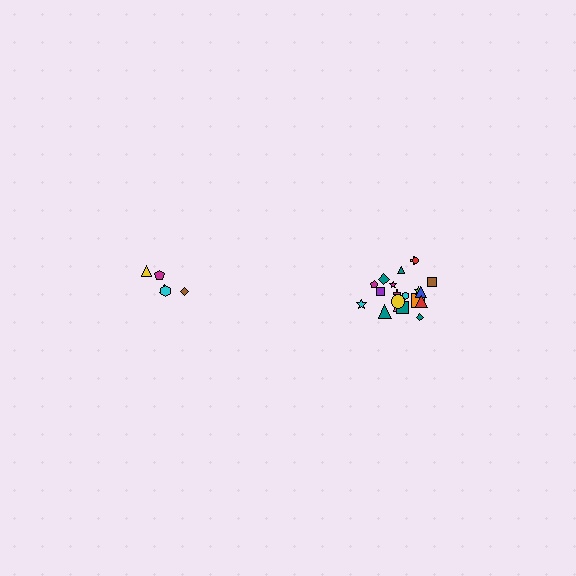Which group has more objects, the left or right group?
The right group.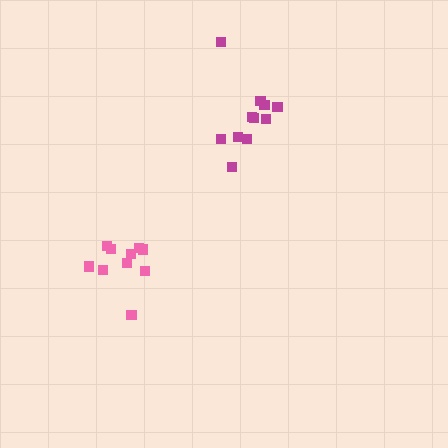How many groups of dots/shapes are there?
There are 2 groups.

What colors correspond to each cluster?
The clusters are colored: magenta, pink.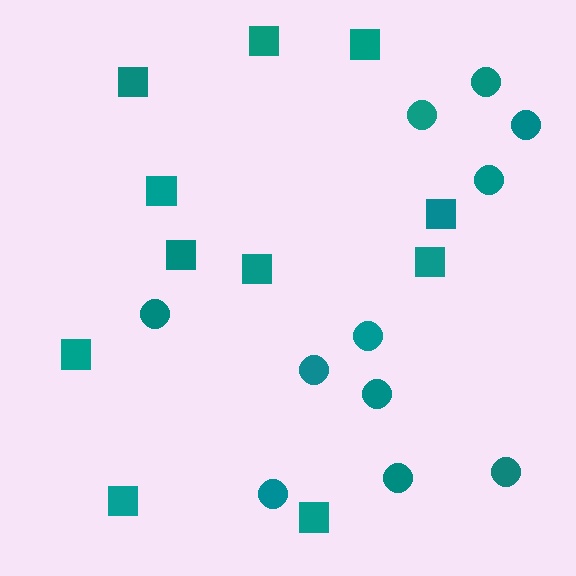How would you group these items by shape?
There are 2 groups: one group of circles (11) and one group of squares (11).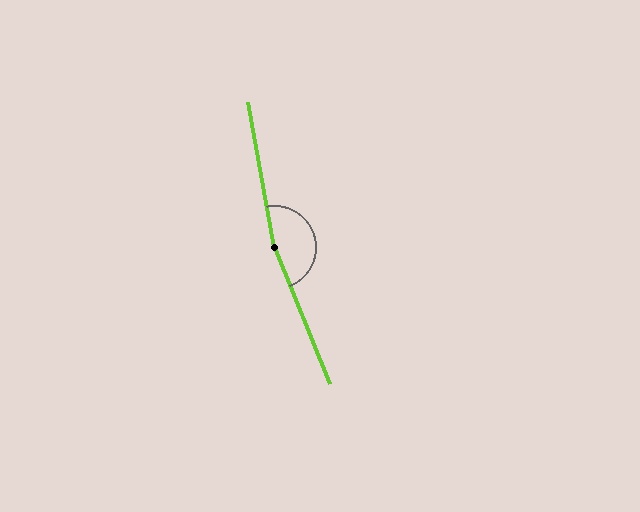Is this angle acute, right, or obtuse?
It is obtuse.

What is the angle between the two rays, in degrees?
Approximately 168 degrees.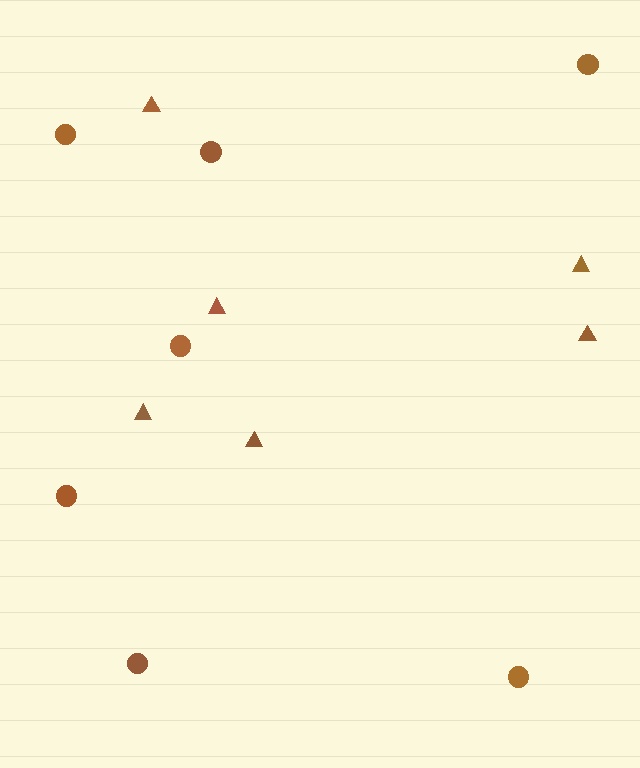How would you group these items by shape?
There are 2 groups: one group of circles (7) and one group of triangles (6).